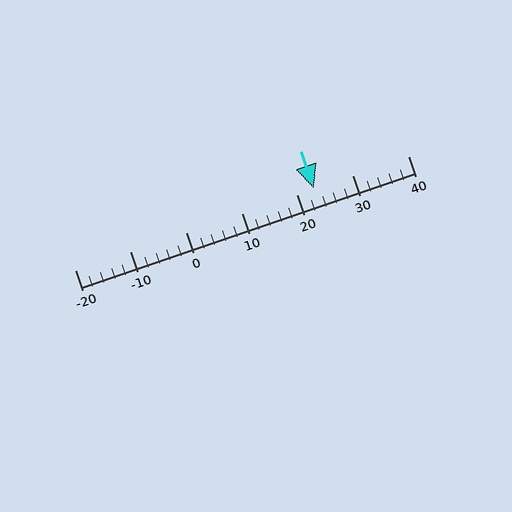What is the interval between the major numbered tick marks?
The major tick marks are spaced 10 units apart.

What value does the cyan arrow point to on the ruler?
The cyan arrow points to approximately 23.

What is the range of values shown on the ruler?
The ruler shows values from -20 to 40.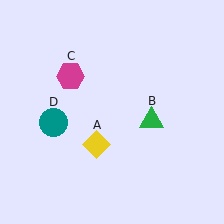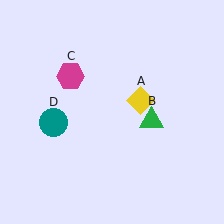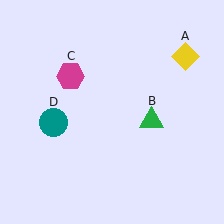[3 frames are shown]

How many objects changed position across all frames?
1 object changed position: yellow diamond (object A).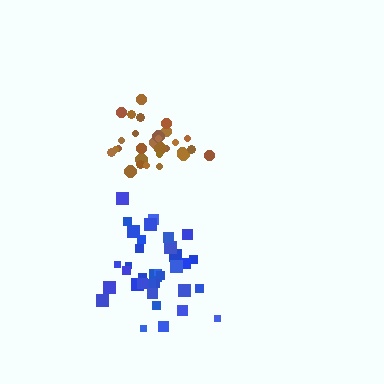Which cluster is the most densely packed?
Brown.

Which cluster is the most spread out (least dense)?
Blue.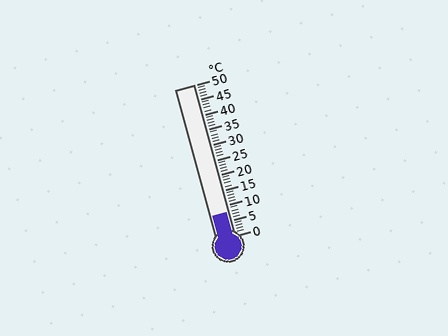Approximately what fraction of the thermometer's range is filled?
The thermometer is filled to approximately 15% of its range.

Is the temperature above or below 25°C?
The temperature is below 25°C.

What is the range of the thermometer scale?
The thermometer scale ranges from 0°C to 50°C.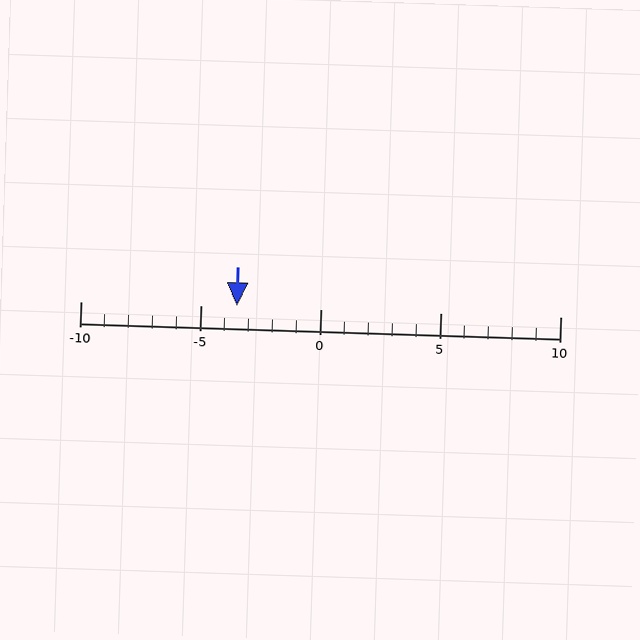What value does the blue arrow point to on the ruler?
The blue arrow points to approximately -4.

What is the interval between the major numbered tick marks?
The major tick marks are spaced 5 units apart.